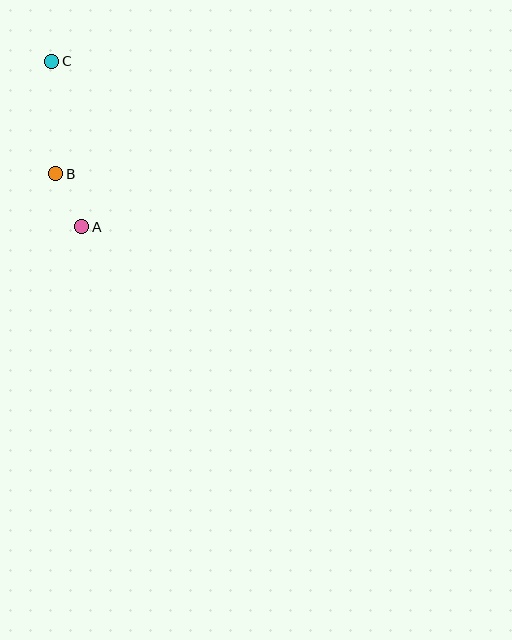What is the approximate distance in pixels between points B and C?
The distance between B and C is approximately 113 pixels.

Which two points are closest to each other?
Points A and B are closest to each other.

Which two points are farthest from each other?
Points A and C are farthest from each other.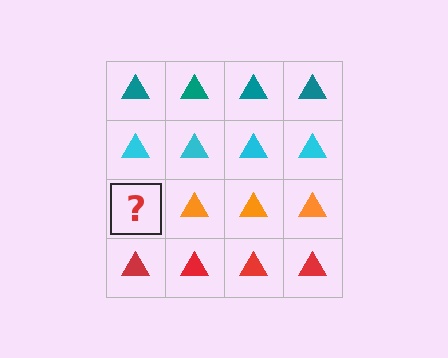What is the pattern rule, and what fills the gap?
The rule is that each row has a consistent color. The gap should be filled with an orange triangle.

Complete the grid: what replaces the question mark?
The question mark should be replaced with an orange triangle.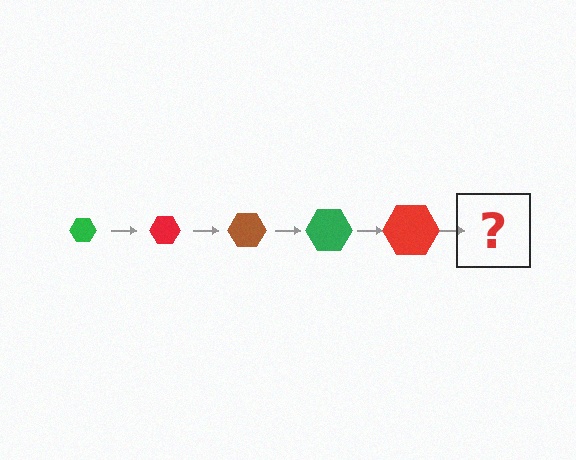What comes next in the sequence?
The next element should be a brown hexagon, larger than the previous one.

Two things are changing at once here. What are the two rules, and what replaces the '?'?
The two rules are that the hexagon grows larger each step and the color cycles through green, red, and brown. The '?' should be a brown hexagon, larger than the previous one.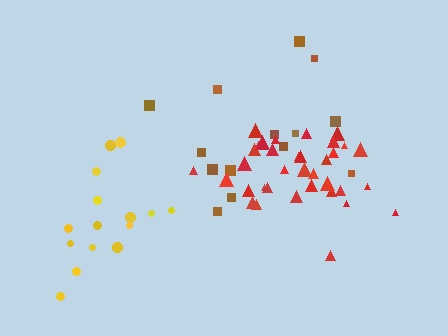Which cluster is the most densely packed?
Red.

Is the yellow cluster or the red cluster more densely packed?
Red.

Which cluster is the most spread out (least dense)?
Brown.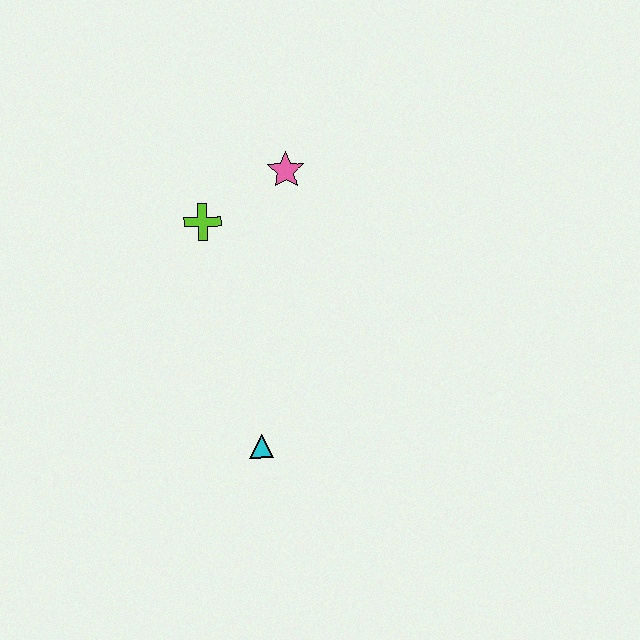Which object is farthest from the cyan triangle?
The pink star is farthest from the cyan triangle.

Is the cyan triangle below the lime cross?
Yes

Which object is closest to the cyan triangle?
The lime cross is closest to the cyan triangle.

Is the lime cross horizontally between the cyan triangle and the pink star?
No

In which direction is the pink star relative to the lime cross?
The pink star is to the right of the lime cross.